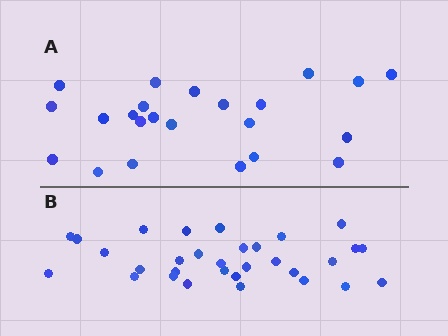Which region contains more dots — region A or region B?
Region B (the bottom region) has more dots.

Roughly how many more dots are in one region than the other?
Region B has roughly 8 or so more dots than region A.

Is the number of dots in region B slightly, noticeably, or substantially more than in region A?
Region B has noticeably more, but not dramatically so. The ratio is roughly 1.3 to 1.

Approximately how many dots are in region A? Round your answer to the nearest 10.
About 20 dots. (The exact count is 23, which rounds to 20.)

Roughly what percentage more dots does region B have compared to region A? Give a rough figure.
About 35% more.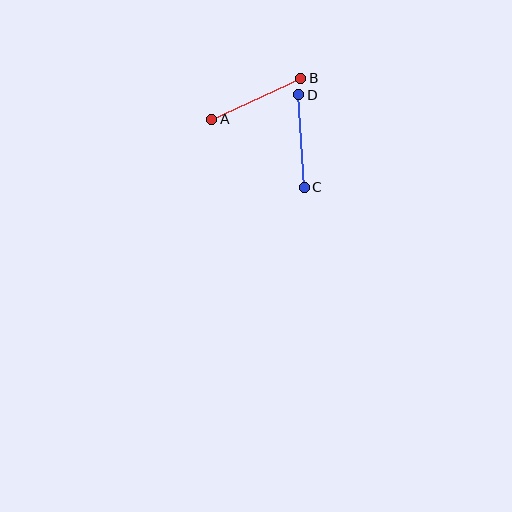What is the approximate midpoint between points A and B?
The midpoint is at approximately (256, 99) pixels.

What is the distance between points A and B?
The distance is approximately 98 pixels.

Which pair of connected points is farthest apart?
Points A and B are farthest apart.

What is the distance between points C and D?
The distance is approximately 93 pixels.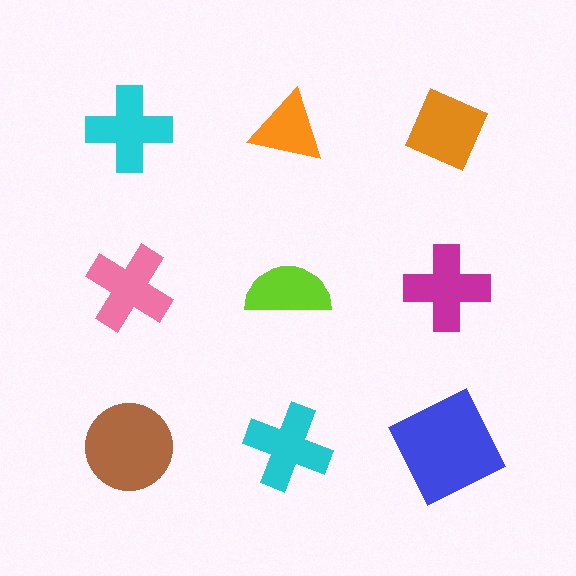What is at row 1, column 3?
An orange diamond.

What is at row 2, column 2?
A lime semicircle.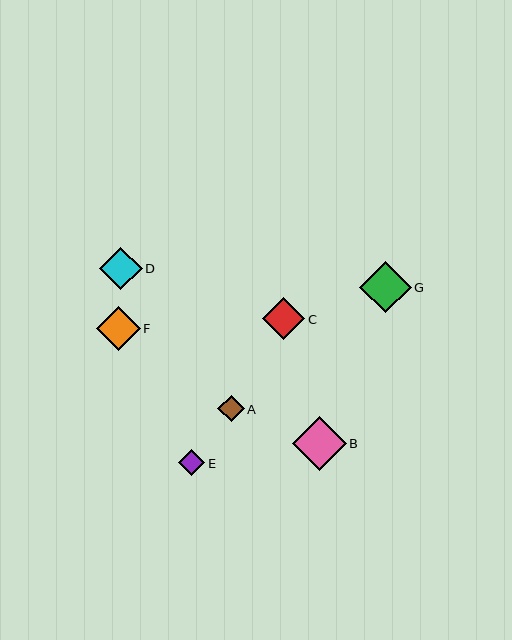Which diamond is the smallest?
Diamond E is the smallest with a size of approximately 26 pixels.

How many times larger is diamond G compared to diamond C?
Diamond G is approximately 1.2 times the size of diamond C.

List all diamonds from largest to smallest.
From largest to smallest: B, G, F, D, C, A, E.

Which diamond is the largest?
Diamond B is the largest with a size of approximately 54 pixels.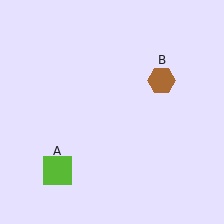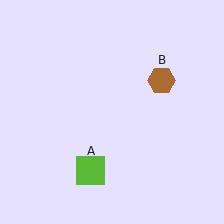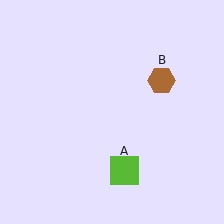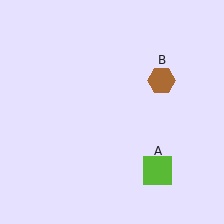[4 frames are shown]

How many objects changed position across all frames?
1 object changed position: lime square (object A).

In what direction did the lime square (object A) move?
The lime square (object A) moved right.